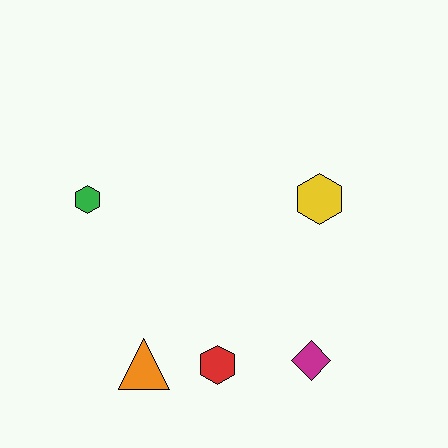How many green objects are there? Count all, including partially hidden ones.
There is 1 green object.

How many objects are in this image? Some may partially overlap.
There are 5 objects.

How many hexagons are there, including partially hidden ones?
There are 3 hexagons.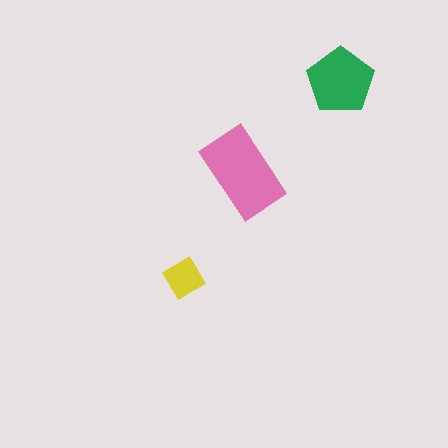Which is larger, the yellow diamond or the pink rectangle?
The pink rectangle.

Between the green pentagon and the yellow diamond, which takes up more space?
The green pentagon.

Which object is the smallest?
The yellow diamond.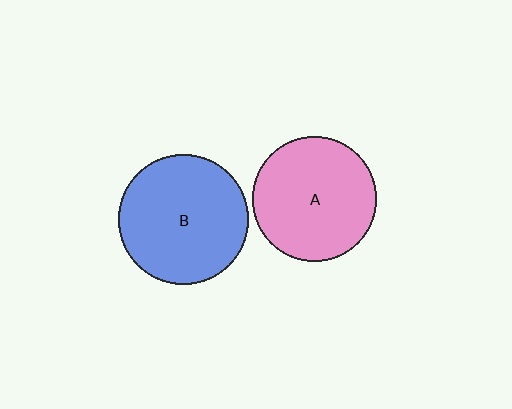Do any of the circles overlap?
No, none of the circles overlap.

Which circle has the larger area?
Circle B (blue).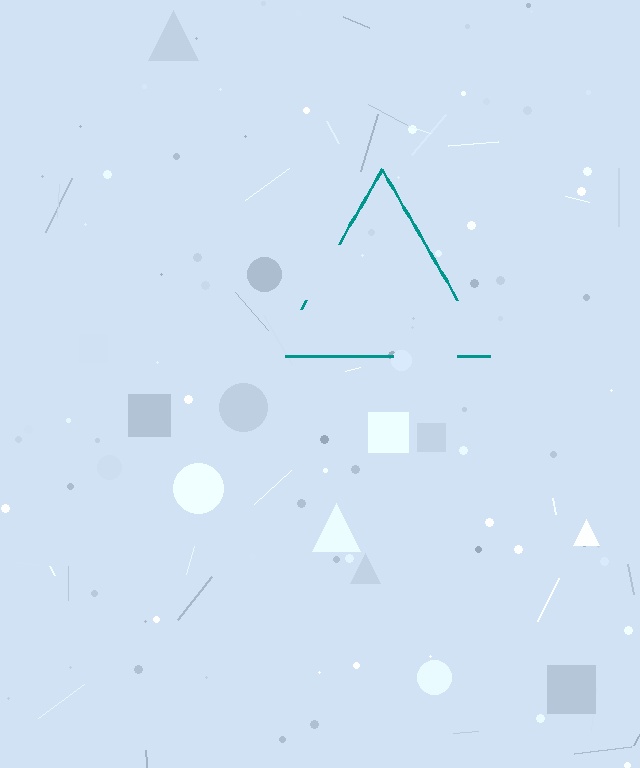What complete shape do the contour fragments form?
The contour fragments form a triangle.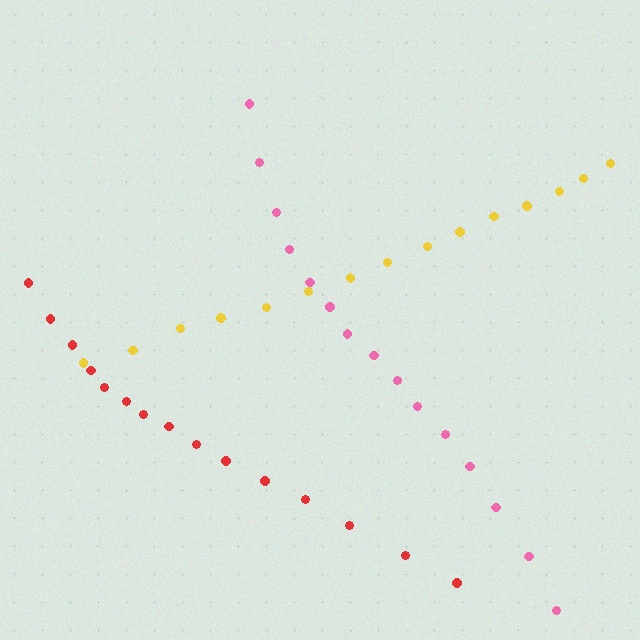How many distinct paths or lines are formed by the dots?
There are 3 distinct paths.